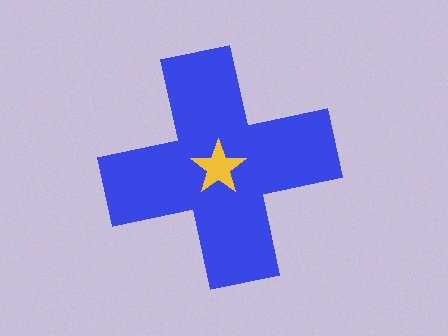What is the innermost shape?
The yellow star.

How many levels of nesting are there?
2.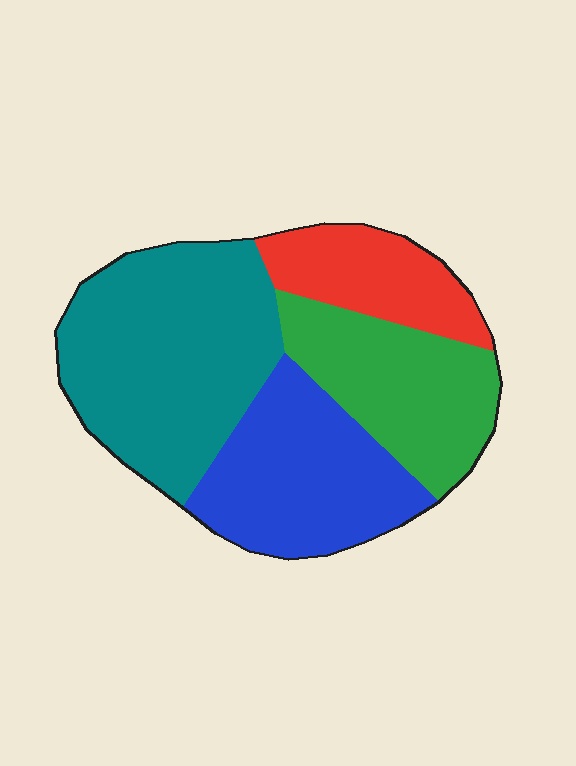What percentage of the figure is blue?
Blue takes up about one quarter (1/4) of the figure.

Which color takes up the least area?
Red, at roughly 15%.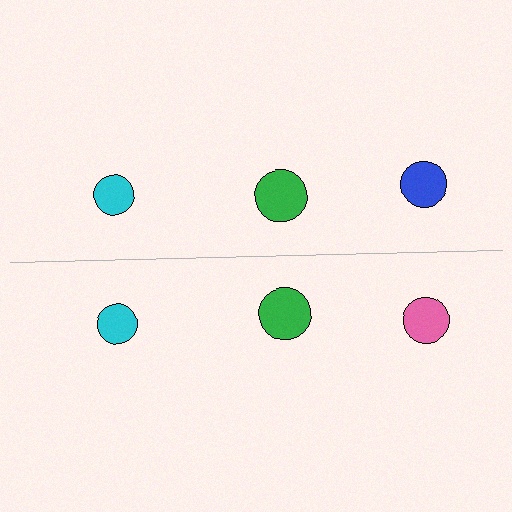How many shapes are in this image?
There are 6 shapes in this image.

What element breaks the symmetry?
The pink circle on the bottom side breaks the symmetry — its mirror counterpart is blue.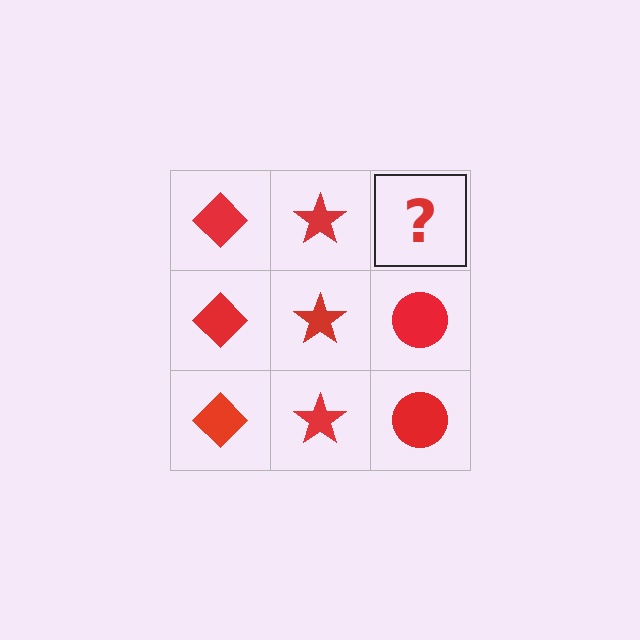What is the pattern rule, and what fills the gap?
The rule is that each column has a consistent shape. The gap should be filled with a red circle.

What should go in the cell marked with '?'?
The missing cell should contain a red circle.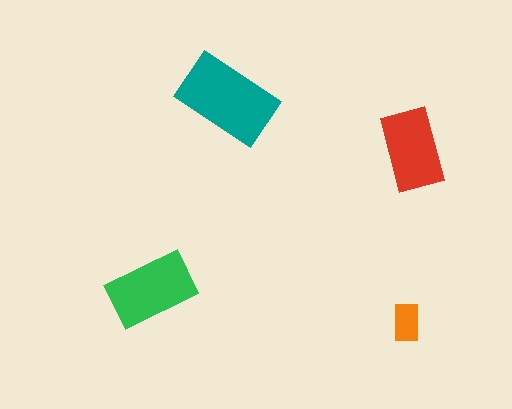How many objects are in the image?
There are 4 objects in the image.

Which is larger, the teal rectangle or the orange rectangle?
The teal one.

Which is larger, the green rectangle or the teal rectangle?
The teal one.